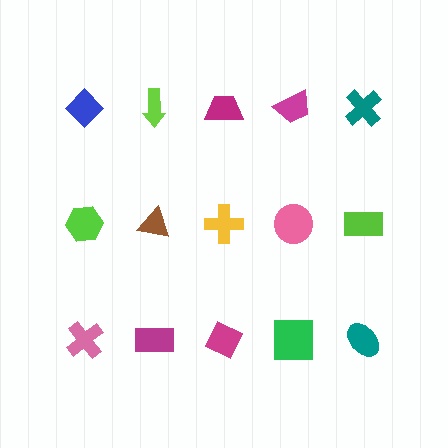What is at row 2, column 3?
A yellow cross.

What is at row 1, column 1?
A blue diamond.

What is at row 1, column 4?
A magenta trapezoid.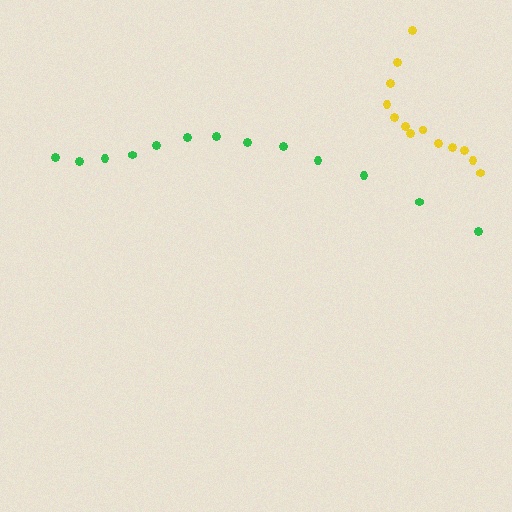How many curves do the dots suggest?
There are 2 distinct paths.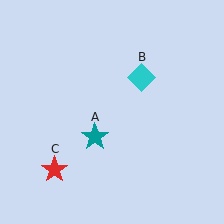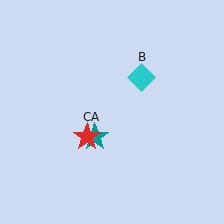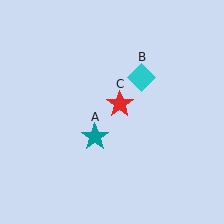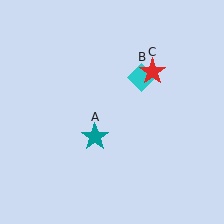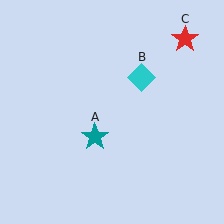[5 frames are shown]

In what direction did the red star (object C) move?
The red star (object C) moved up and to the right.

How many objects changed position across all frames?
1 object changed position: red star (object C).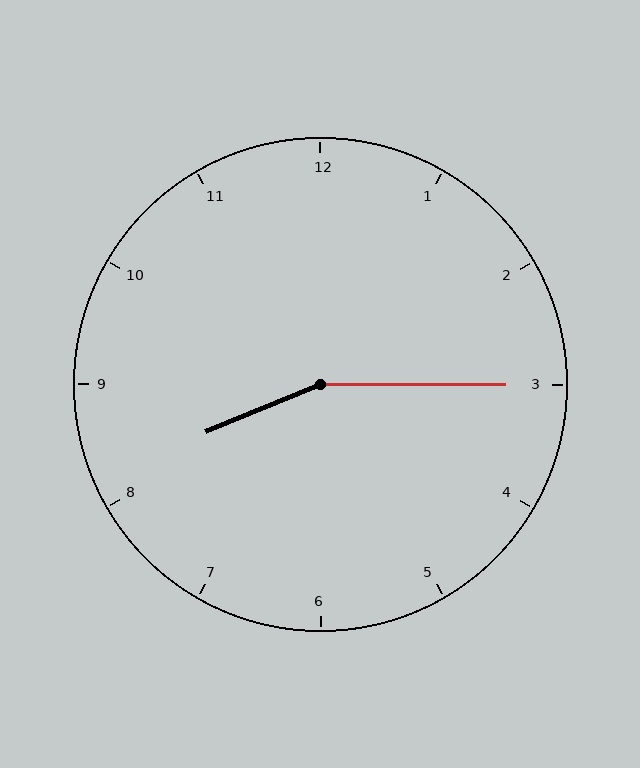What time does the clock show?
8:15.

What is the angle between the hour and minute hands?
Approximately 158 degrees.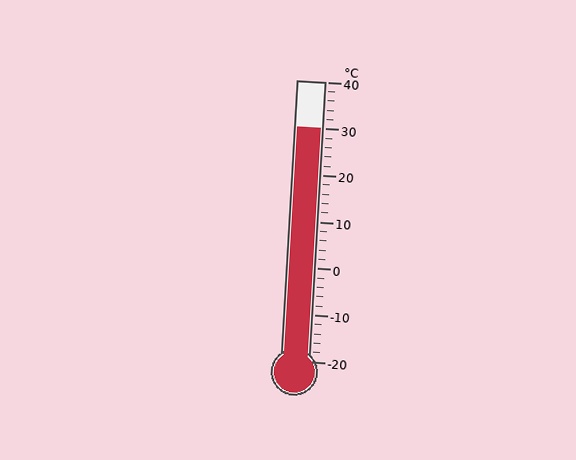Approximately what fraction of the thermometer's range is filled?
The thermometer is filled to approximately 85% of its range.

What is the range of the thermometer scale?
The thermometer scale ranges from -20°C to 40°C.